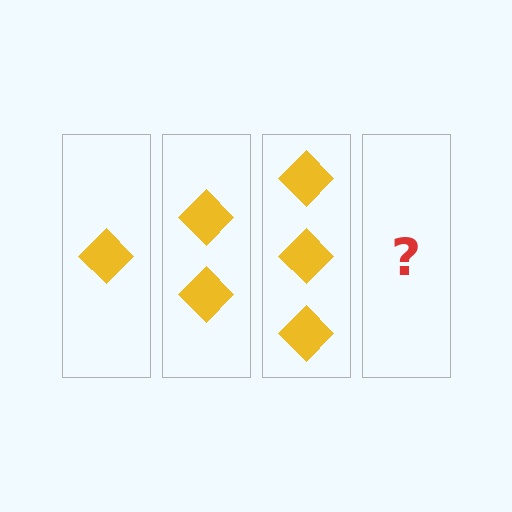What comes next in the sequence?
The next element should be 4 diamonds.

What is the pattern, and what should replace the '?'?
The pattern is that each step adds one more diamond. The '?' should be 4 diamonds.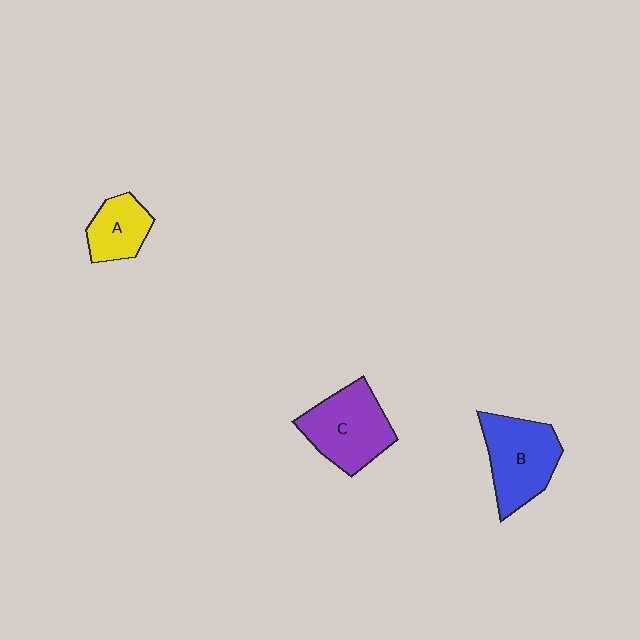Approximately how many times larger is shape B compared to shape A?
Approximately 1.7 times.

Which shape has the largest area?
Shape C (purple).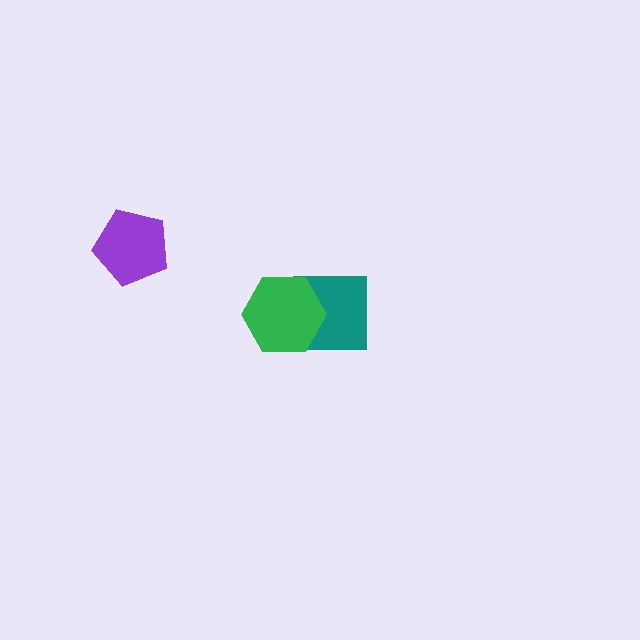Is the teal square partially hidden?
Yes, it is partially covered by another shape.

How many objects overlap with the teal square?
1 object overlaps with the teal square.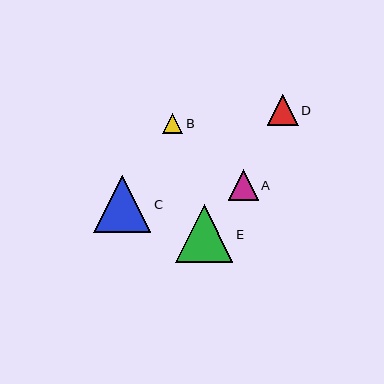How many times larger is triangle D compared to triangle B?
Triangle D is approximately 1.5 times the size of triangle B.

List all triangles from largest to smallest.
From largest to smallest: C, E, D, A, B.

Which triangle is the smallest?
Triangle B is the smallest with a size of approximately 20 pixels.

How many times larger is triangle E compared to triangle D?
Triangle E is approximately 1.9 times the size of triangle D.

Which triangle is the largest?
Triangle C is the largest with a size of approximately 57 pixels.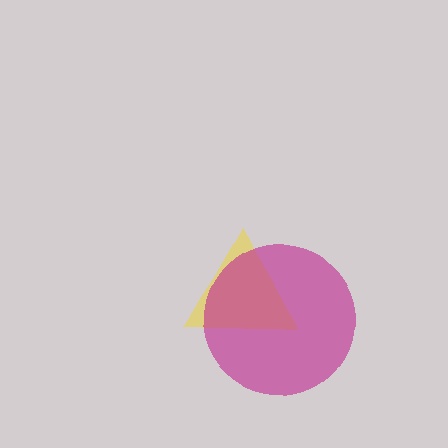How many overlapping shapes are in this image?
There are 2 overlapping shapes in the image.